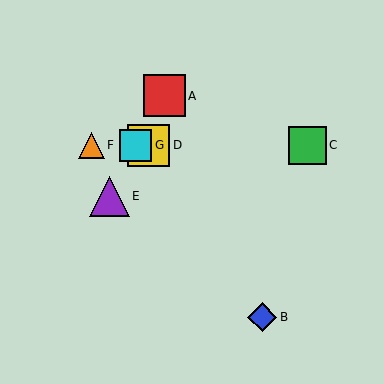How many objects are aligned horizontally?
4 objects (C, D, F, G) are aligned horizontally.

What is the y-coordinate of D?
Object D is at y≈145.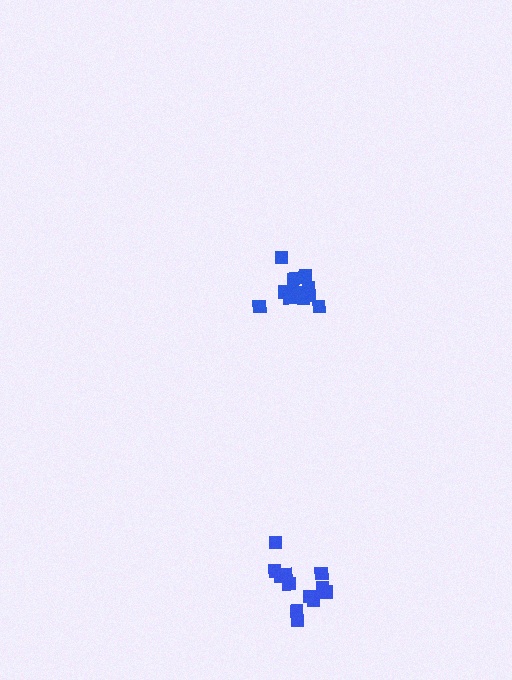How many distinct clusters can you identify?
There are 2 distinct clusters.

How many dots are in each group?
Group 1: 13 dots, Group 2: 12 dots (25 total).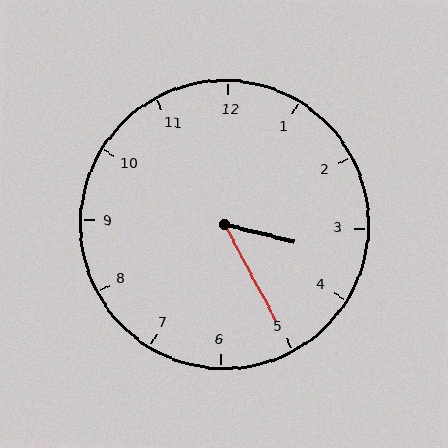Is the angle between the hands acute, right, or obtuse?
It is acute.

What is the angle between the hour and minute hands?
Approximately 48 degrees.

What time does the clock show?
3:25.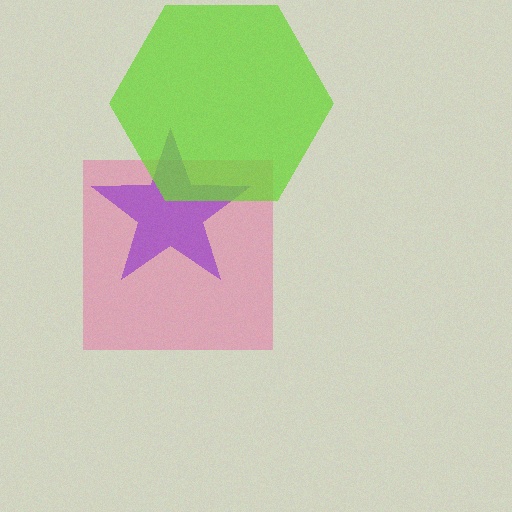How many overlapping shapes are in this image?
There are 3 overlapping shapes in the image.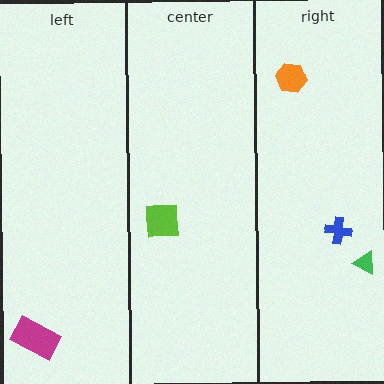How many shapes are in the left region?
1.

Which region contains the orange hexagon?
The right region.